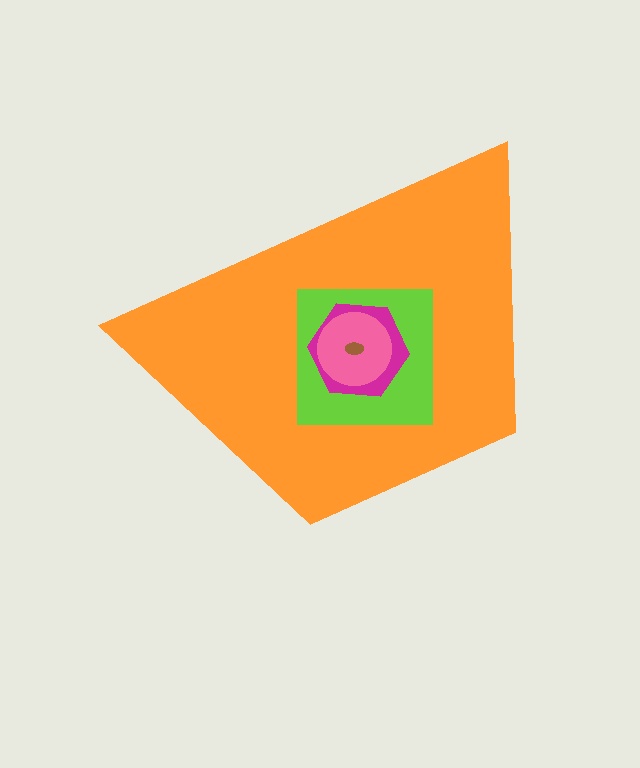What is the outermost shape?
The orange trapezoid.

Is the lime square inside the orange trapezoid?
Yes.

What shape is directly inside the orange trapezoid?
The lime square.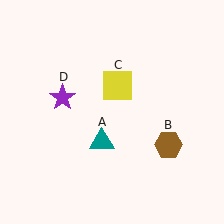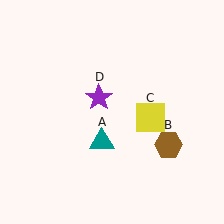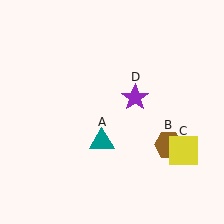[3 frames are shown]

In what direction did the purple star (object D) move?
The purple star (object D) moved right.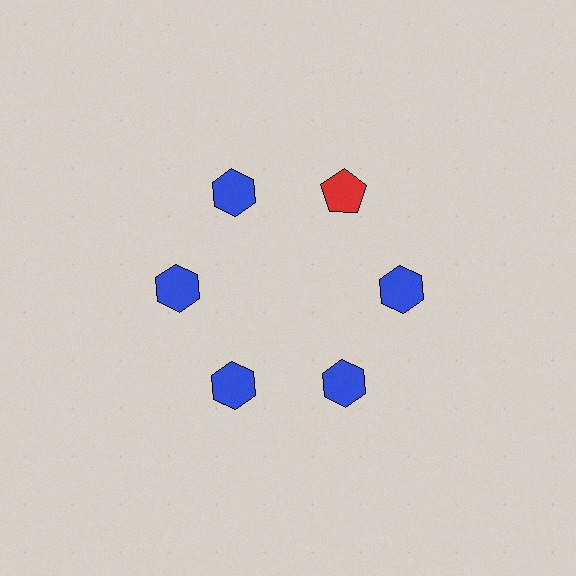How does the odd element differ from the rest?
It differs in both color (red instead of blue) and shape (pentagon instead of hexagon).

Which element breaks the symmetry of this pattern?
The red pentagon at roughly the 1 o'clock position breaks the symmetry. All other shapes are blue hexagons.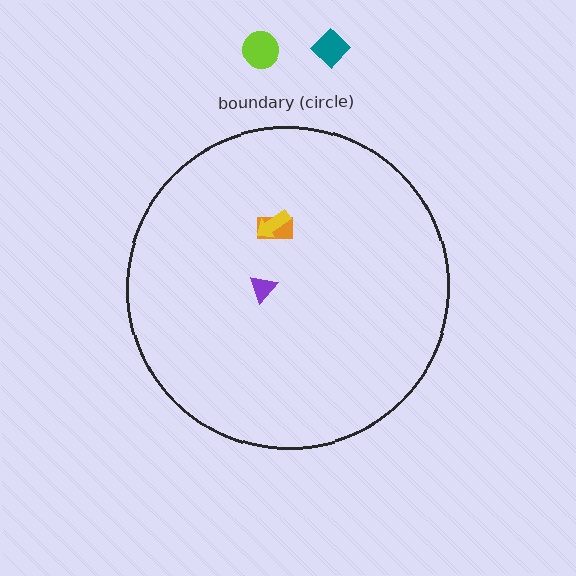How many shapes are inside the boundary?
3 inside, 2 outside.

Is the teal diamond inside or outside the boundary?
Outside.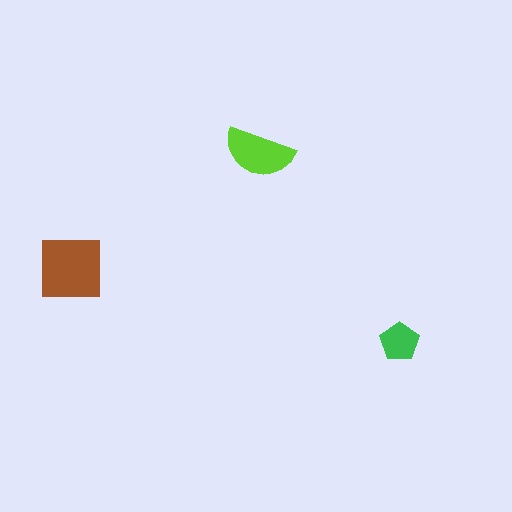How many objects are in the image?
There are 3 objects in the image.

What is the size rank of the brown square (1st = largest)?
1st.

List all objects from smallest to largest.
The green pentagon, the lime semicircle, the brown square.